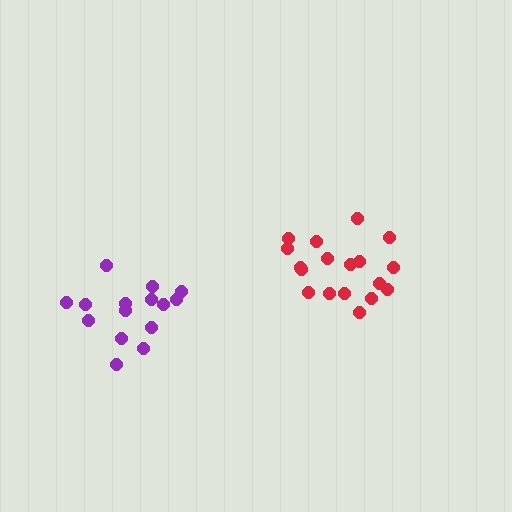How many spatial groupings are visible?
There are 2 spatial groupings.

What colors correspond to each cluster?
The clusters are colored: red, purple.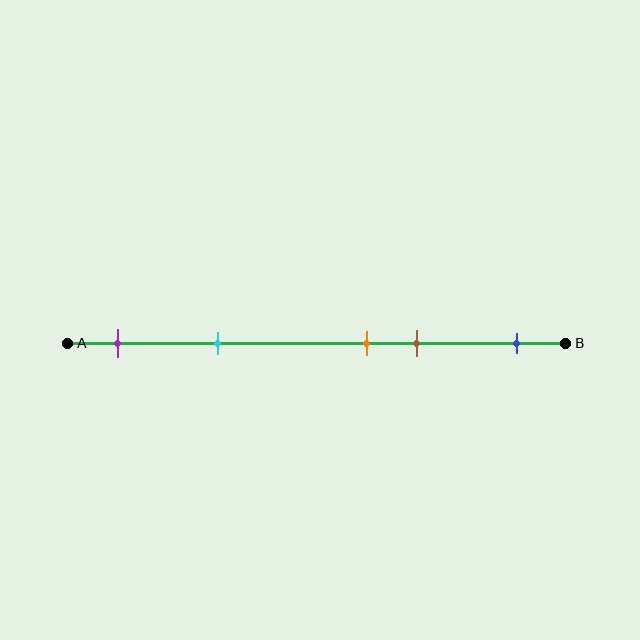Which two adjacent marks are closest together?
The orange and brown marks are the closest adjacent pair.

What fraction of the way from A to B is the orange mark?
The orange mark is approximately 60% (0.6) of the way from A to B.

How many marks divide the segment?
There are 5 marks dividing the segment.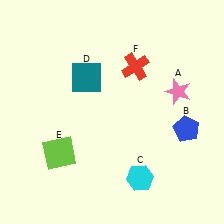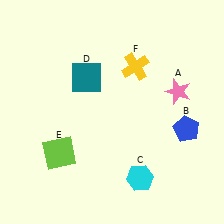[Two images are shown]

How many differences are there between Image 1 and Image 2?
There is 1 difference between the two images.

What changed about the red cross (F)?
In Image 1, F is red. In Image 2, it changed to yellow.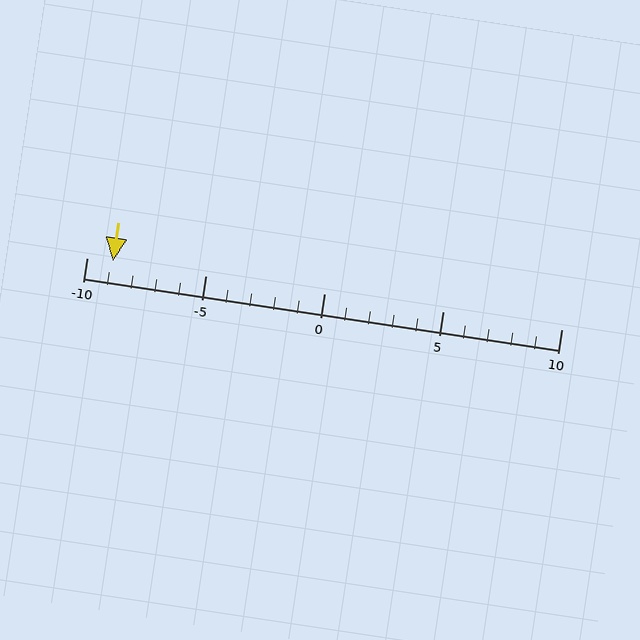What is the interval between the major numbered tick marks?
The major tick marks are spaced 5 units apart.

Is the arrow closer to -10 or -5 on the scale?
The arrow is closer to -10.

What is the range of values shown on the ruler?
The ruler shows values from -10 to 10.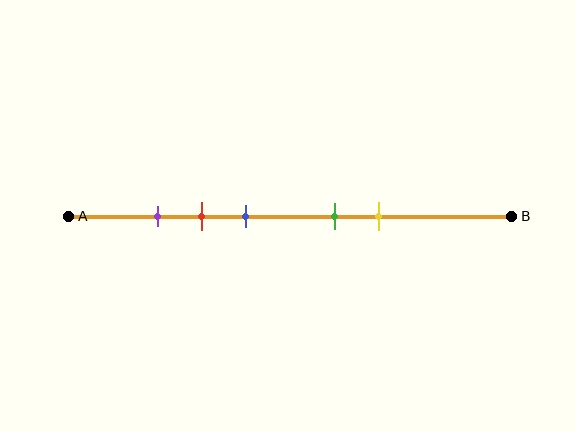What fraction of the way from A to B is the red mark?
The red mark is approximately 30% (0.3) of the way from A to B.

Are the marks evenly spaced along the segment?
No, the marks are not evenly spaced.